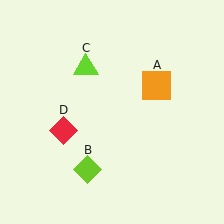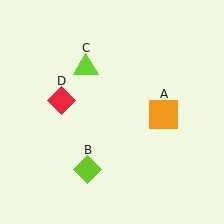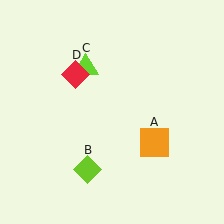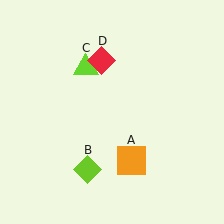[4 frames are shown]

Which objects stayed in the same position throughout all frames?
Lime diamond (object B) and lime triangle (object C) remained stationary.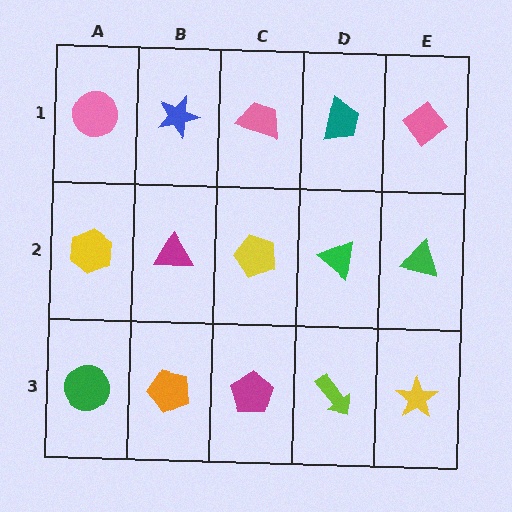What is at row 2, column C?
A yellow pentagon.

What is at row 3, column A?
A green circle.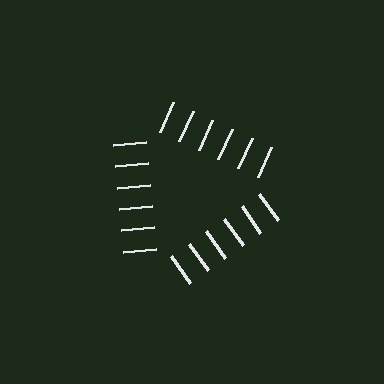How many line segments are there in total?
18 — 6 along each of the 3 edges.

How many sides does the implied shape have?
3 sides — the line-ends trace a triangle.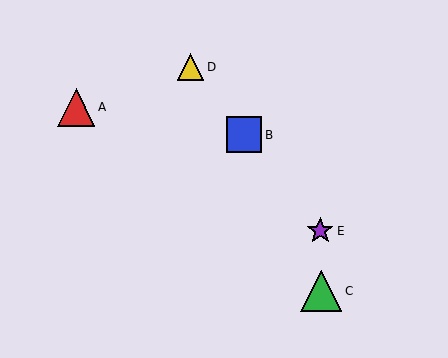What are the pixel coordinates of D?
Object D is at (191, 67).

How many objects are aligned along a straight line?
3 objects (B, D, E) are aligned along a straight line.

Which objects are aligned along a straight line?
Objects B, D, E are aligned along a straight line.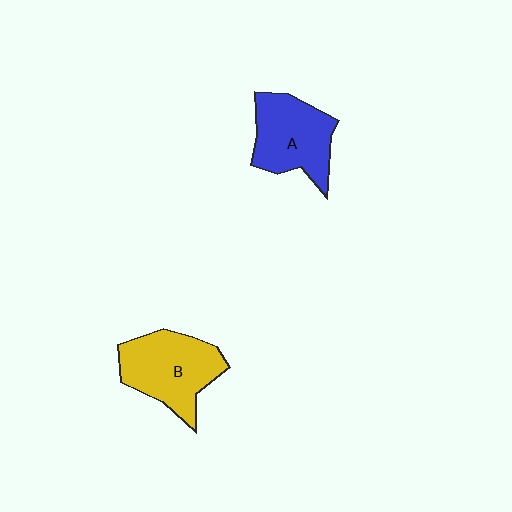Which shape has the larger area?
Shape B (yellow).